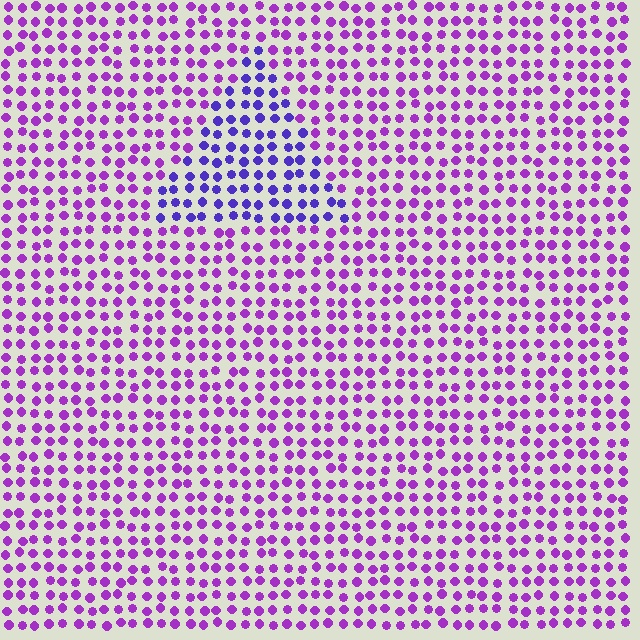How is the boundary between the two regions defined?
The boundary is defined purely by a slight shift in hue (about 35 degrees). Spacing, size, and orientation are identical on both sides.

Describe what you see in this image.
The image is filled with small purple elements in a uniform arrangement. A triangle-shaped region is visible where the elements are tinted to a slightly different hue, forming a subtle color boundary.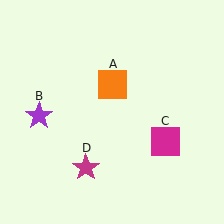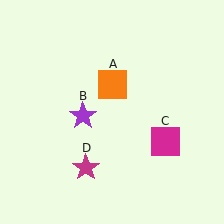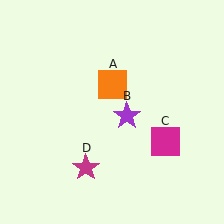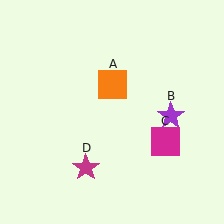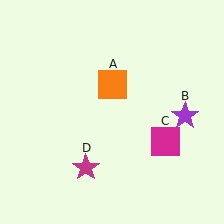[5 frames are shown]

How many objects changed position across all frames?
1 object changed position: purple star (object B).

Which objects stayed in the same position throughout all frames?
Orange square (object A) and magenta square (object C) and magenta star (object D) remained stationary.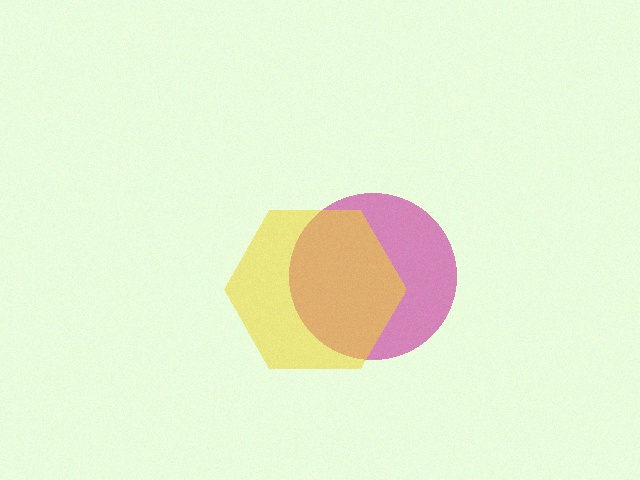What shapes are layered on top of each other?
The layered shapes are: a magenta circle, a yellow hexagon.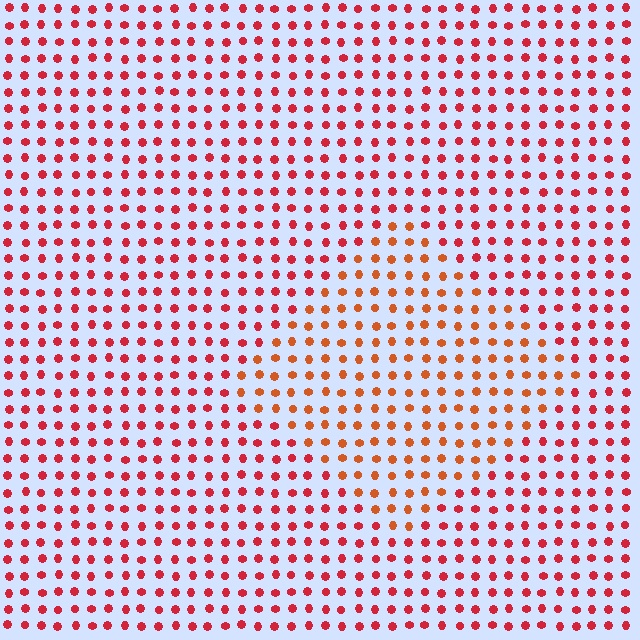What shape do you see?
I see a diamond.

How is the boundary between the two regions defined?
The boundary is defined purely by a slight shift in hue (about 26 degrees). Spacing, size, and orientation are identical on both sides.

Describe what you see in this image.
The image is filled with small red elements in a uniform arrangement. A diamond-shaped region is visible where the elements are tinted to a slightly different hue, forming a subtle color boundary.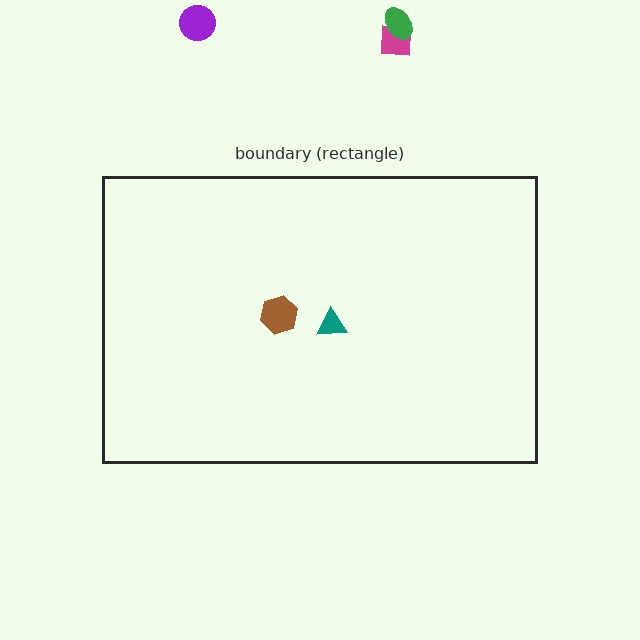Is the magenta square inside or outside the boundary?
Outside.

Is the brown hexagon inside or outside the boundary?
Inside.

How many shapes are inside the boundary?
2 inside, 3 outside.